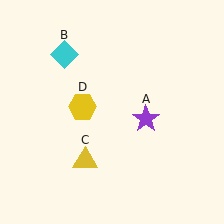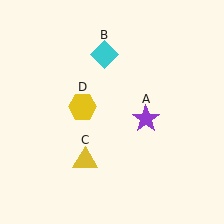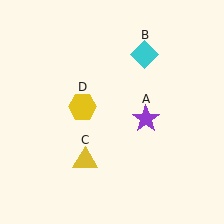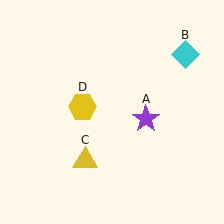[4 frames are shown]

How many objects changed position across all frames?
1 object changed position: cyan diamond (object B).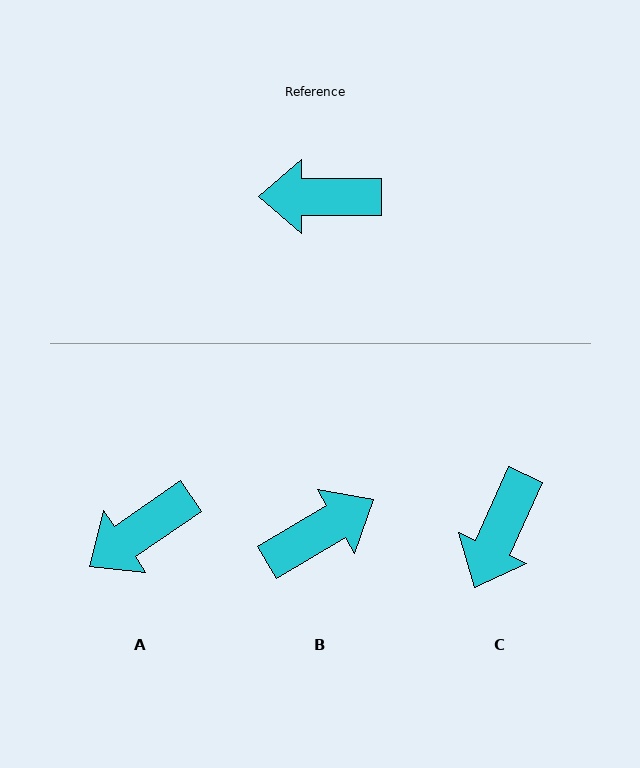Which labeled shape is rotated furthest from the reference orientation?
B, about 149 degrees away.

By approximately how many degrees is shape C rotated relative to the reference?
Approximately 66 degrees counter-clockwise.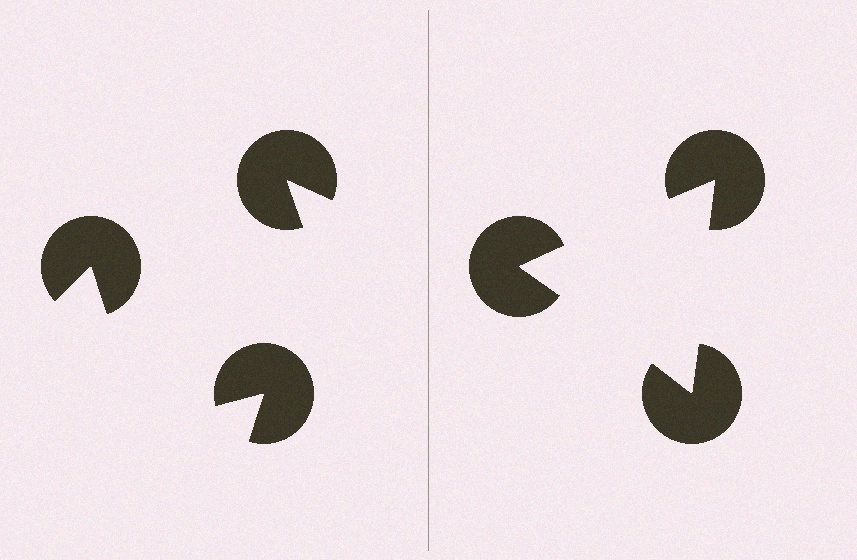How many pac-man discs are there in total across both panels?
6 — 3 on each side.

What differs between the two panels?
The pac-man discs are positioned identically on both sides; only the wedge orientations differ. On the right they align to a triangle; on the left they are misaligned.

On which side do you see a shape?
An illusory triangle appears on the right side. On the left side the wedge cuts are rotated, so no coherent shape forms.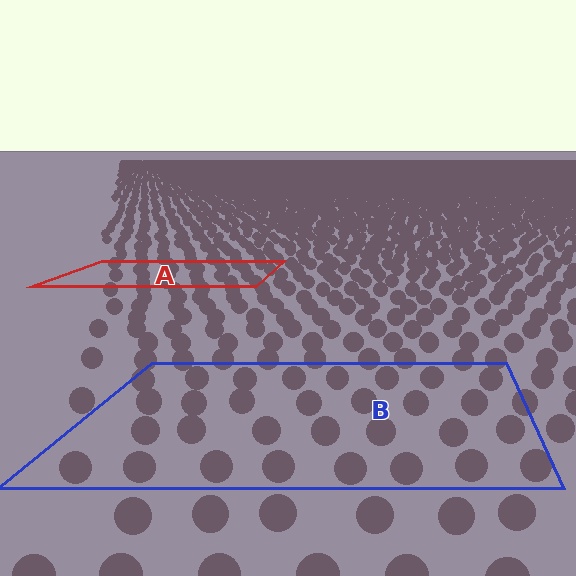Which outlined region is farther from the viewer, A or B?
Region A is farther from the viewer — the texture elements inside it appear smaller and more densely packed.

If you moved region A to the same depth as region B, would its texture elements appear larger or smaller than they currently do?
They would appear larger. At a closer depth, the same texture elements are projected at a bigger on-screen size.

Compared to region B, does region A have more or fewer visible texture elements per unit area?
Region A has more texture elements per unit area — they are packed more densely because it is farther away.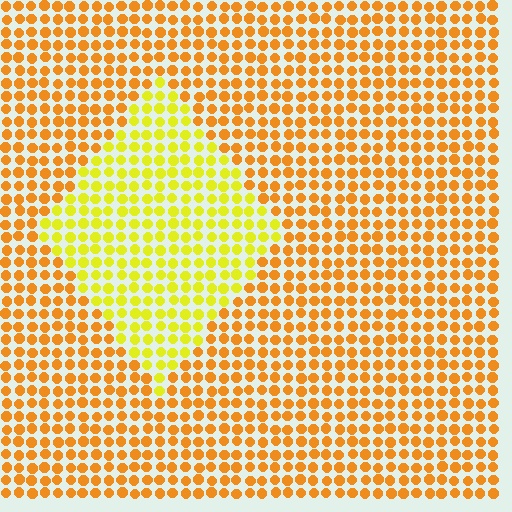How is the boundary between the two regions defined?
The boundary is defined purely by a slight shift in hue (about 32 degrees). Spacing, size, and orientation are identical on both sides.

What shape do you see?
I see a diamond.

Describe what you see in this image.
The image is filled with small orange elements in a uniform arrangement. A diamond-shaped region is visible where the elements are tinted to a slightly different hue, forming a subtle color boundary.